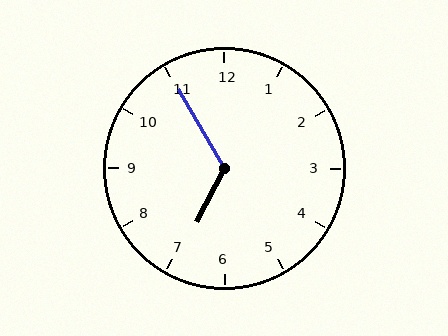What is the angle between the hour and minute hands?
Approximately 122 degrees.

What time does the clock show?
6:55.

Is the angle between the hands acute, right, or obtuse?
It is obtuse.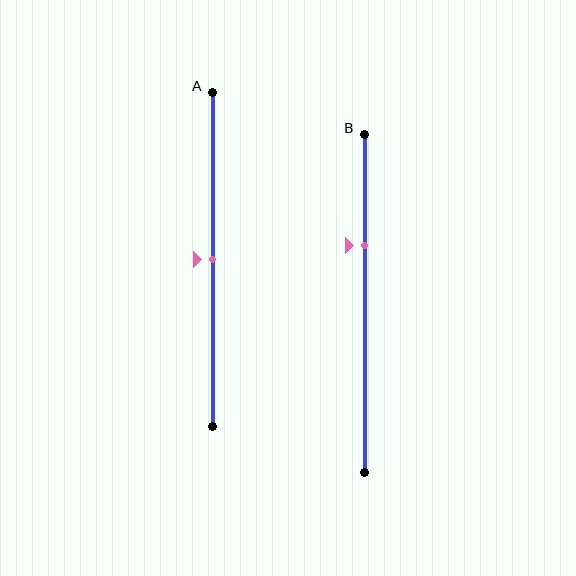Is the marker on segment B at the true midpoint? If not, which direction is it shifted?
No, the marker on segment B is shifted upward by about 17% of the segment length.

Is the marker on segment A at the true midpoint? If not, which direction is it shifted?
Yes, the marker on segment A is at the true midpoint.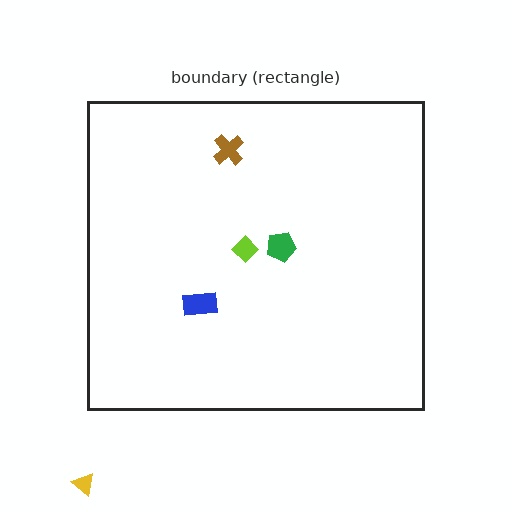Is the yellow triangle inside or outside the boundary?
Outside.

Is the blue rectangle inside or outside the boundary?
Inside.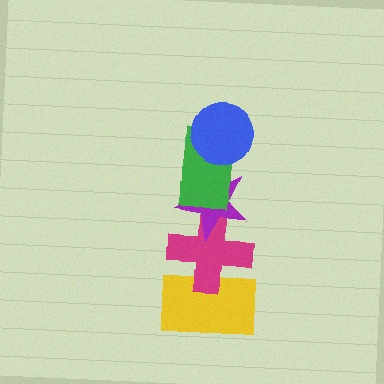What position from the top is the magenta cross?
The magenta cross is 4th from the top.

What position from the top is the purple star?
The purple star is 3rd from the top.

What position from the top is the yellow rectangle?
The yellow rectangle is 5th from the top.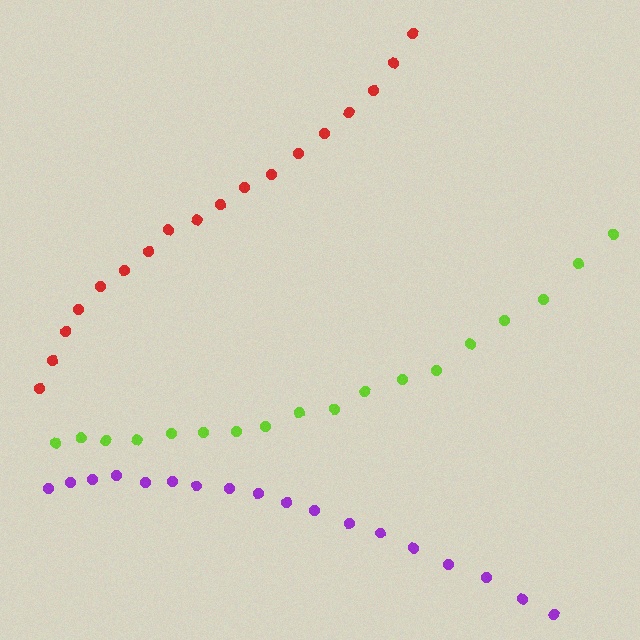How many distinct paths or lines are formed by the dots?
There are 3 distinct paths.